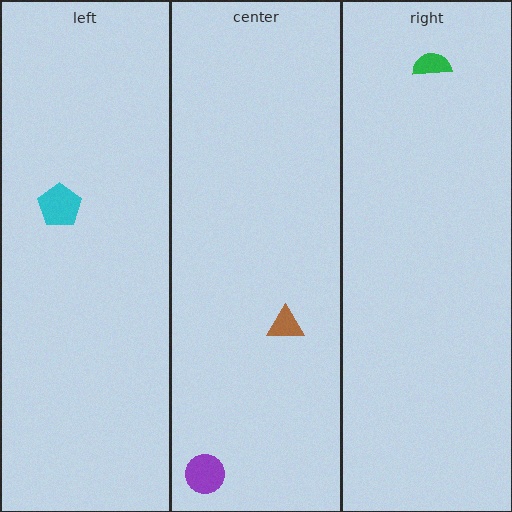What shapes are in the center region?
The purple circle, the brown triangle.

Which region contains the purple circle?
The center region.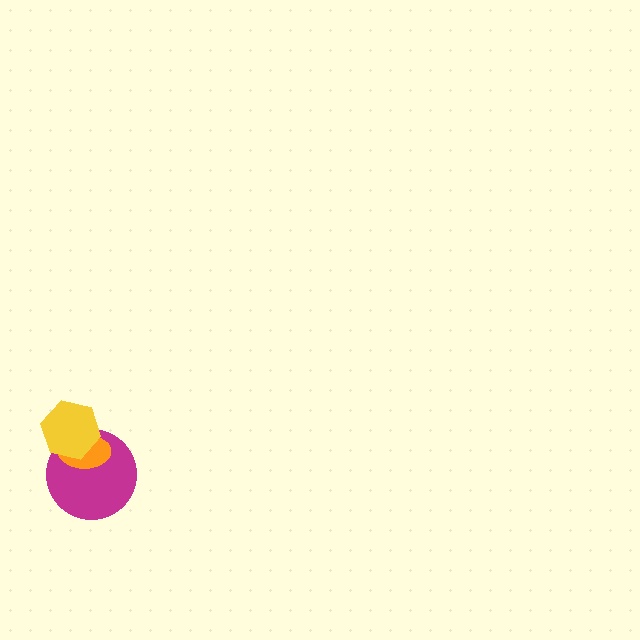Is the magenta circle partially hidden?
Yes, it is partially covered by another shape.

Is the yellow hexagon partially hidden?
No, no other shape covers it.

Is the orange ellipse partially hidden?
Yes, it is partially covered by another shape.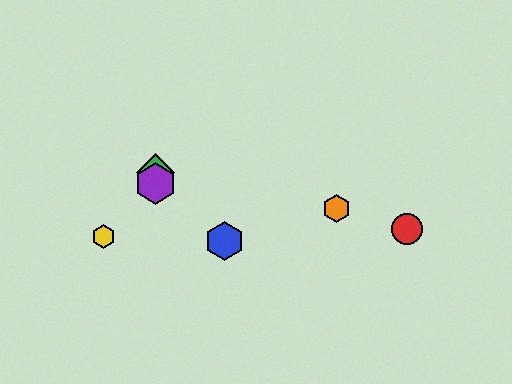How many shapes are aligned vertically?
2 shapes (the green diamond, the purple hexagon) are aligned vertically.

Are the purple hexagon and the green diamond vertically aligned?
Yes, both are at x≈156.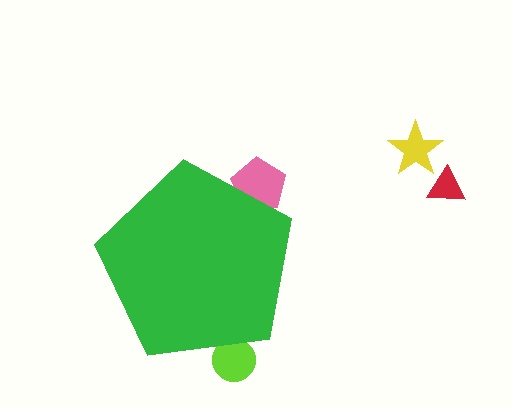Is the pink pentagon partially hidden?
Yes, the pink pentagon is partially hidden behind the green pentagon.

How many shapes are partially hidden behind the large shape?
2 shapes are partially hidden.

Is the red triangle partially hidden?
No, the red triangle is fully visible.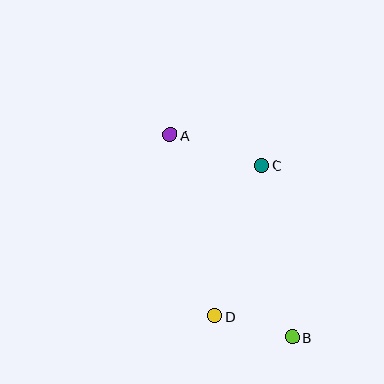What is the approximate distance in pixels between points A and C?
The distance between A and C is approximately 97 pixels.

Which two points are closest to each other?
Points B and D are closest to each other.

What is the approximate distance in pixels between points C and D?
The distance between C and D is approximately 158 pixels.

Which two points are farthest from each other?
Points A and B are farthest from each other.